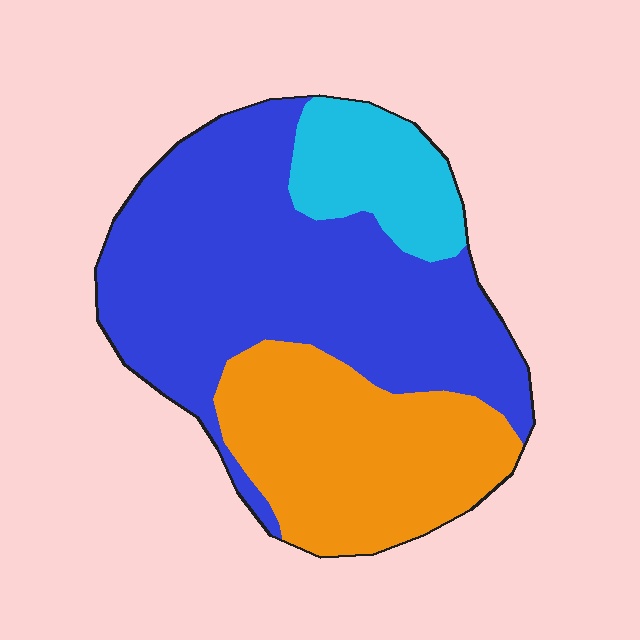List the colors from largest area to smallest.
From largest to smallest: blue, orange, cyan.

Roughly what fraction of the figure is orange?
Orange takes up about one third (1/3) of the figure.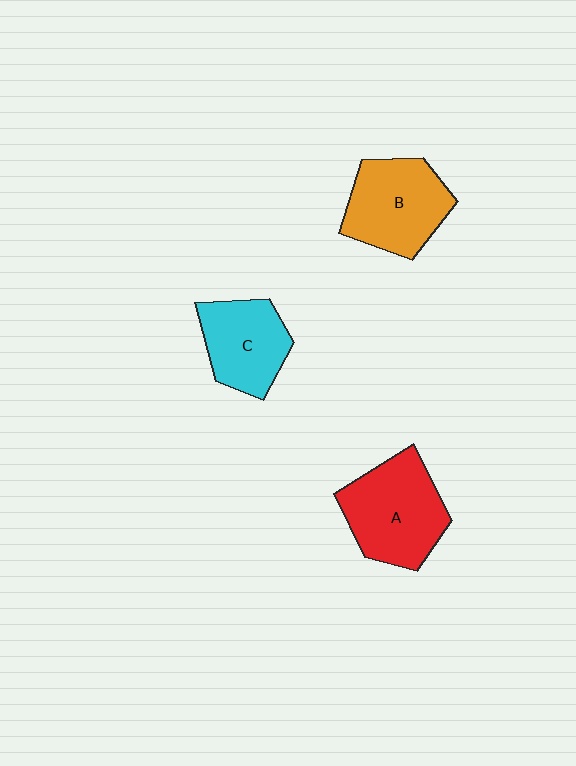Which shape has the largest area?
Shape A (red).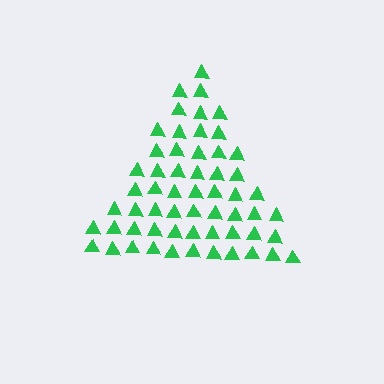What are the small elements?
The small elements are triangles.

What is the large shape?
The large shape is a triangle.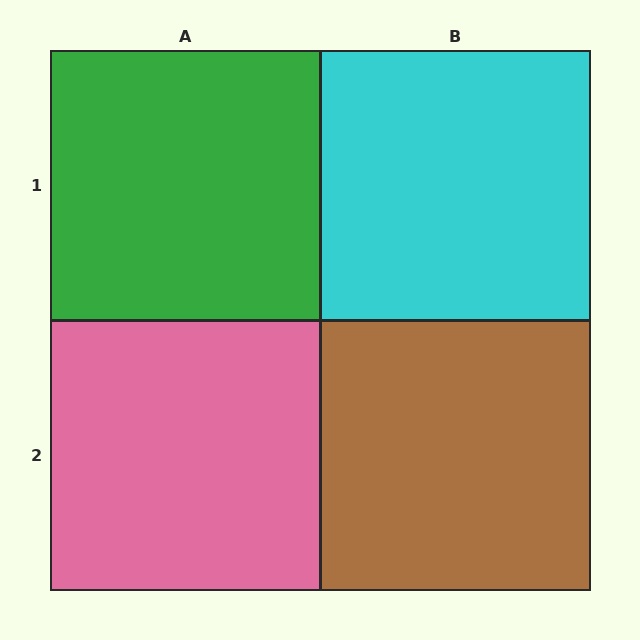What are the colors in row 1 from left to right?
Green, cyan.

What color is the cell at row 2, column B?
Brown.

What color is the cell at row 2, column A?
Pink.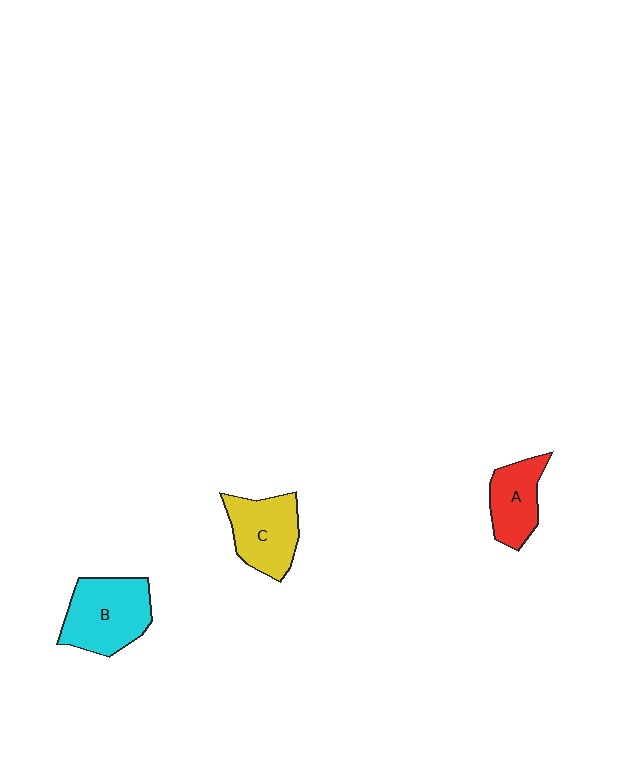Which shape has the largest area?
Shape B (cyan).